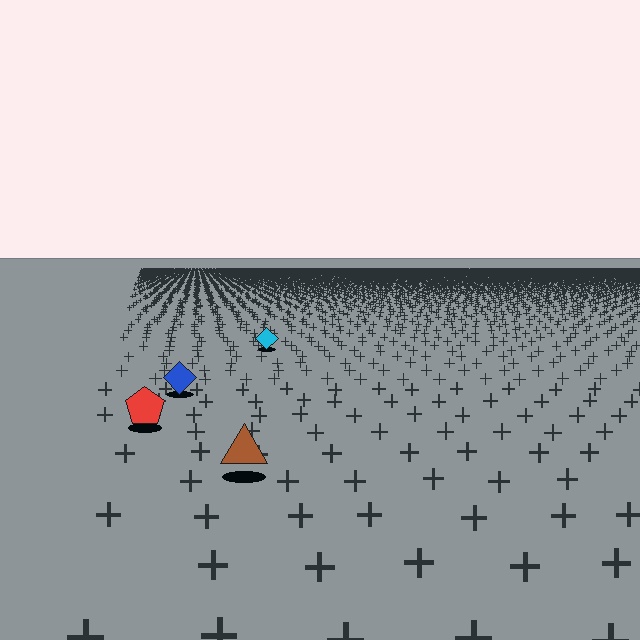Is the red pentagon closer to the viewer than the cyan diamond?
Yes. The red pentagon is closer — you can tell from the texture gradient: the ground texture is coarser near it.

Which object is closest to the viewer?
The brown triangle is closest. The texture marks near it are larger and more spread out.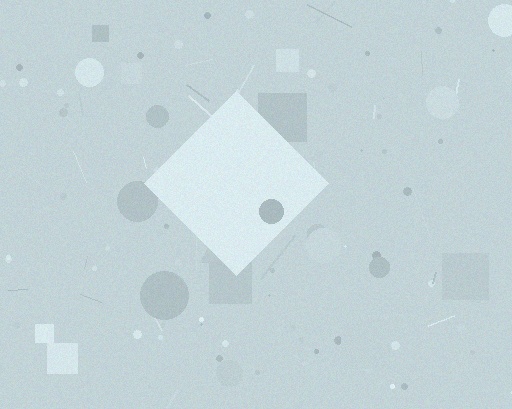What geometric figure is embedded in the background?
A diamond is embedded in the background.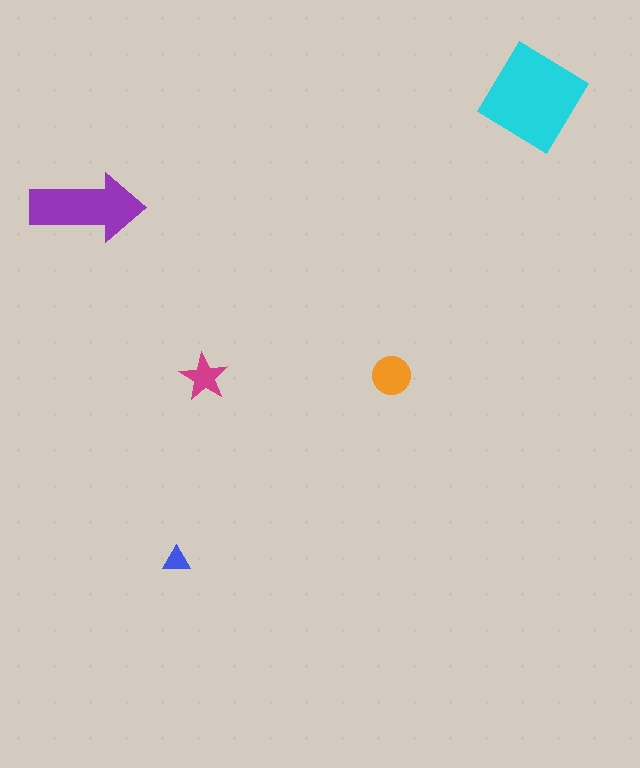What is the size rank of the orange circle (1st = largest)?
3rd.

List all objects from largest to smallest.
The cyan diamond, the purple arrow, the orange circle, the magenta star, the blue triangle.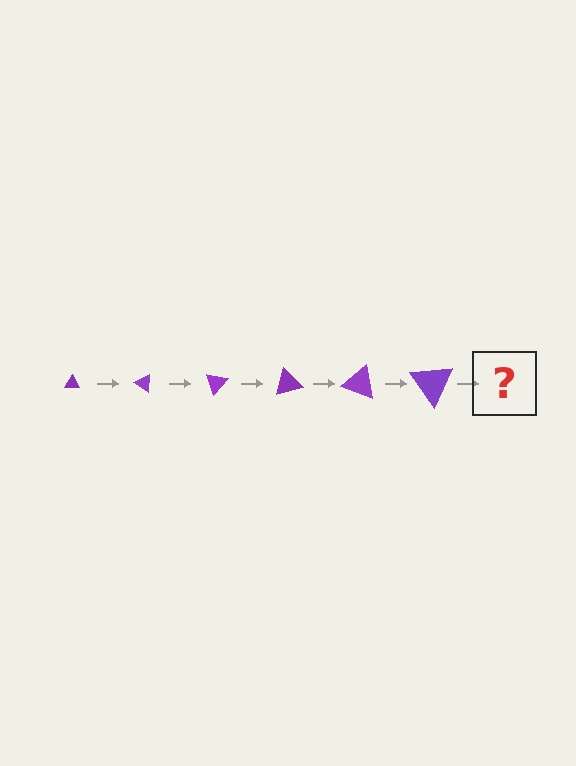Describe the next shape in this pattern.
It should be a triangle, larger than the previous one and rotated 210 degrees from the start.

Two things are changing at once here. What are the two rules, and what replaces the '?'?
The two rules are that the triangle grows larger each step and it rotates 35 degrees each step. The '?' should be a triangle, larger than the previous one and rotated 210 degrees from the start.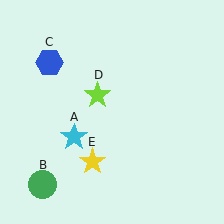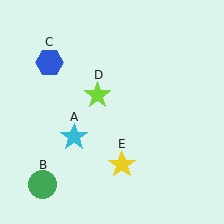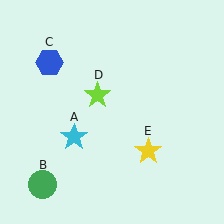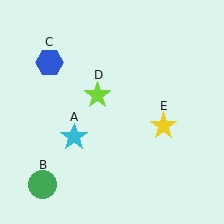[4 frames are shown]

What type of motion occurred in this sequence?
The yellow star (object E) rotated counterclockwise around the center of the scene.